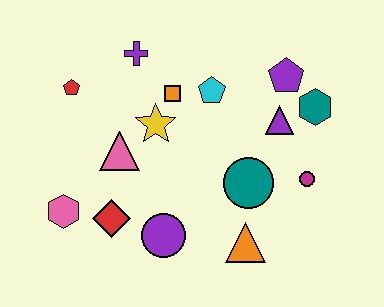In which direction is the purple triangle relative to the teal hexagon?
The purple triangle is to the left of the teal hexagon.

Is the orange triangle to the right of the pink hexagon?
Yes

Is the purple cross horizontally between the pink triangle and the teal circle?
Yes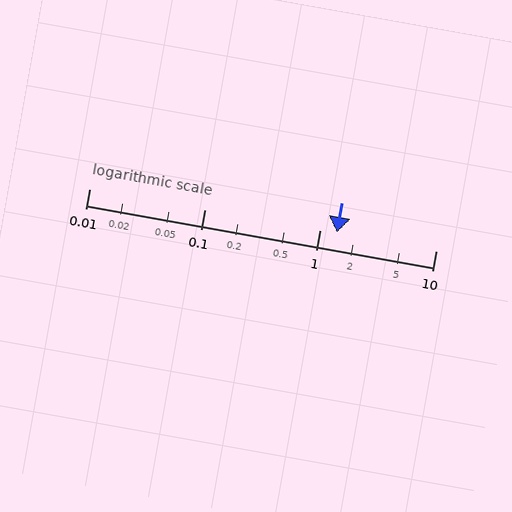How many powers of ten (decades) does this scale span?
The scale spans 3 decades, from 0.01 to 10.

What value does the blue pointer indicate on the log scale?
The pointer indicates approximately 1.4.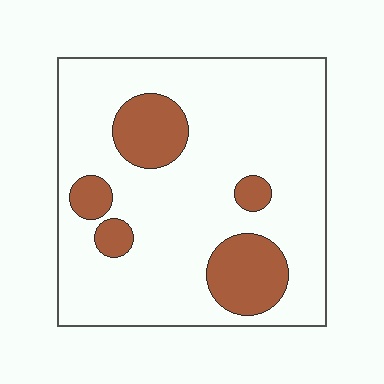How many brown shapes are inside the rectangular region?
5.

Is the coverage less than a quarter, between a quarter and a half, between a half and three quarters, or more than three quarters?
Less than a quarter.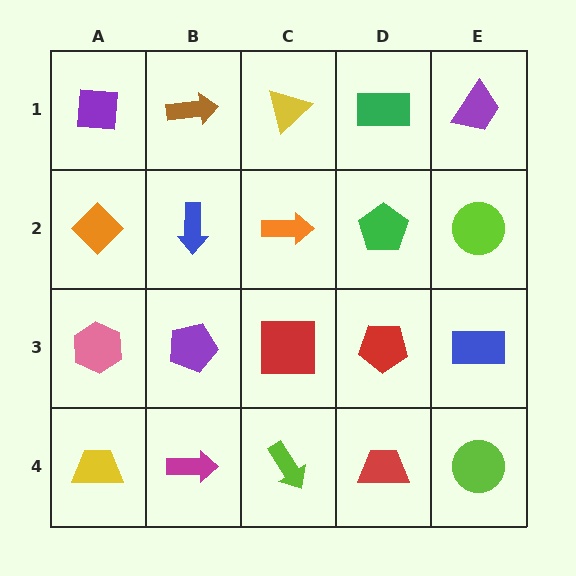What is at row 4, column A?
A yellow trapezoid.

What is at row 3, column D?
A red pentagon.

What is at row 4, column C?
A lime arrow.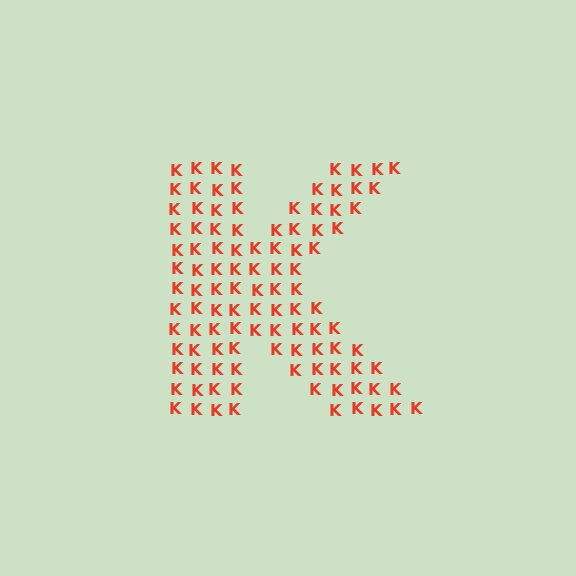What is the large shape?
The large shape is the letter K.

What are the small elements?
The small elements are letter K's.